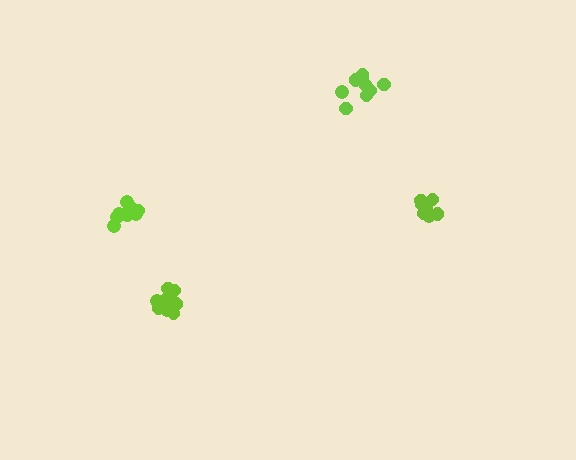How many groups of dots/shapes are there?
There are 4 groups.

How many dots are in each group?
Group 1: 10 dots, Group 2: 9 dots, Group 3: 7 dots, Group 4: 12 dots (38 total).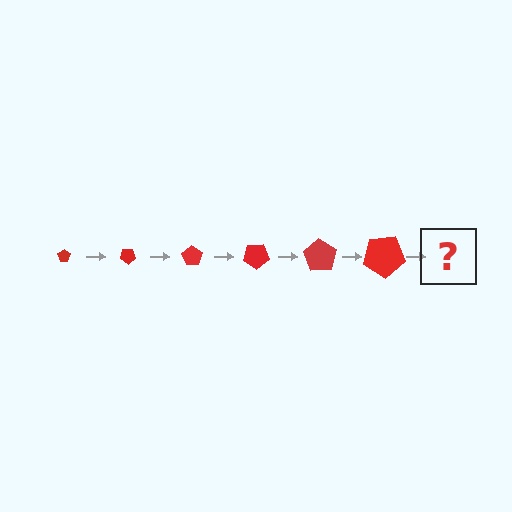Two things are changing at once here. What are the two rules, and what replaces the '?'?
The two rules are that the pentagon grows larger each step and it rotates 35 degrees each step. The '?' should be a pentagon, larger than the previous one and rotated 210 degrees from the start.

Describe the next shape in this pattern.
It should be a pentagon, larger than the previous one and rotated 210 degrees from the start.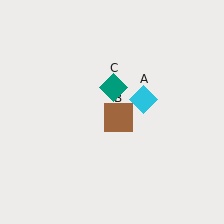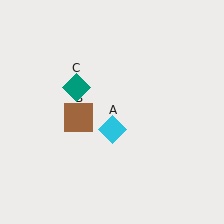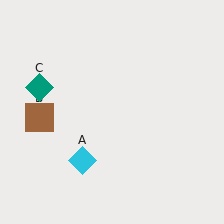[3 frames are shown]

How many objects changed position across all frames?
3 objects changed position: cyan diamond (object A), brown square (object B), teal diamond (object C).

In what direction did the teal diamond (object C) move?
The teal diamond (object C) moved left.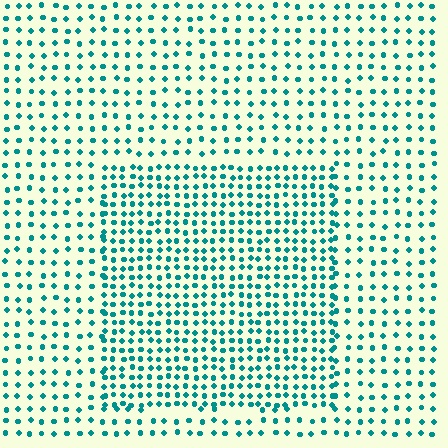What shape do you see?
I see a rectangle.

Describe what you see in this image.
The image contains small teal elements arranged at two different densities. A rectangle-shaped region is visible where the elements are more densely packed than the surrounding area.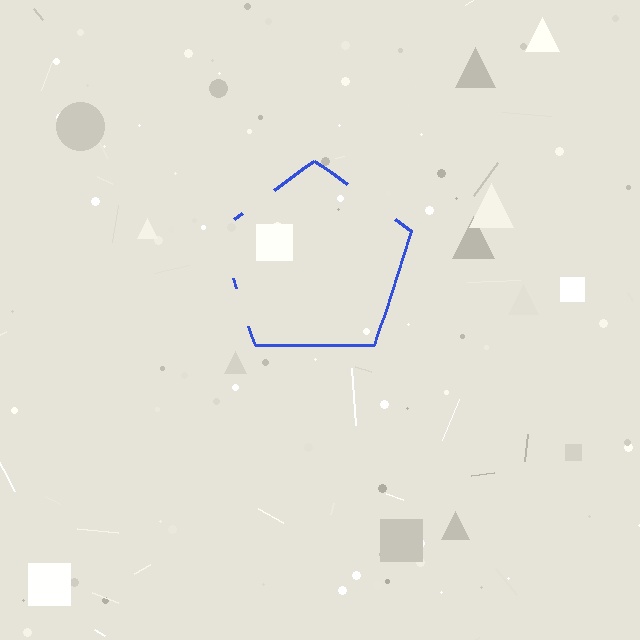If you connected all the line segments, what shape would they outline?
They would outline a pentagon.